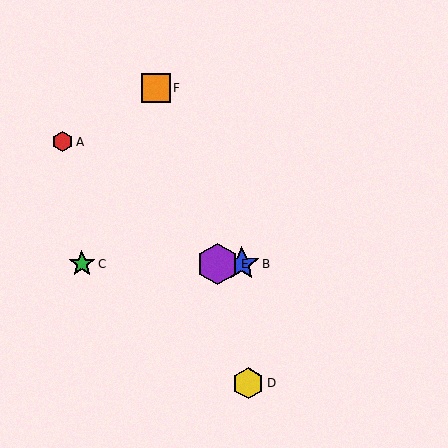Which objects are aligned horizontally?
Objects B, C, E are aligned horizontally.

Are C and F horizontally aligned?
No, C is at y≈264 and F is at y≈88.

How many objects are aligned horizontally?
3 objects (B, C, E) are aligned horizontally.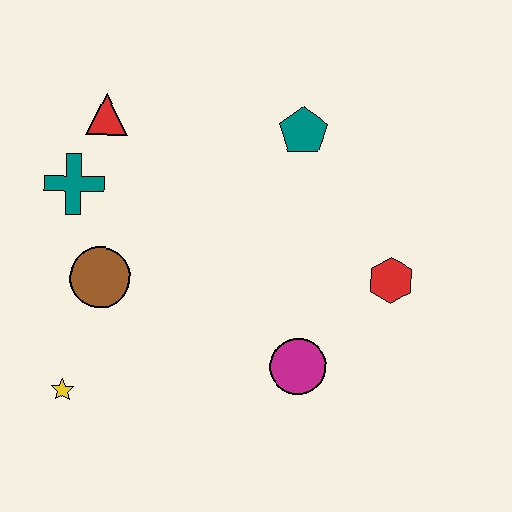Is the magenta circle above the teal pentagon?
No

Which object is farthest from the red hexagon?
The yellow star is farthest from the red hexagon.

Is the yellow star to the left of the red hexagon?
Yes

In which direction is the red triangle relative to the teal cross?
The red triangle is above the teal cross.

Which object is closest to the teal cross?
The red triangle is closest to the teal cross.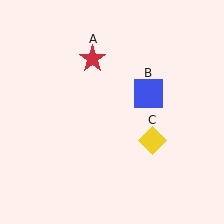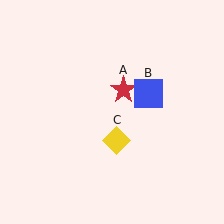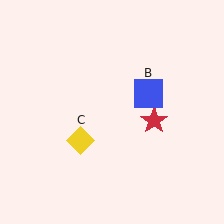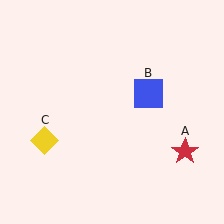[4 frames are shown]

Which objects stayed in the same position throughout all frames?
Blue square (object B) remained stationary.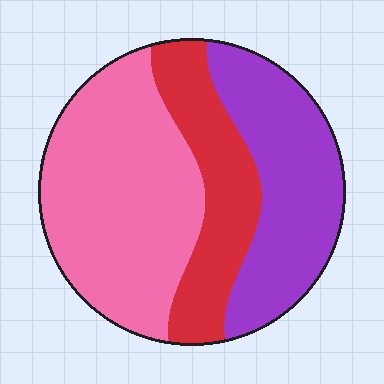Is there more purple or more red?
Purple.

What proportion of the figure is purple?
Purple takes up about one third (1/3) of the figure.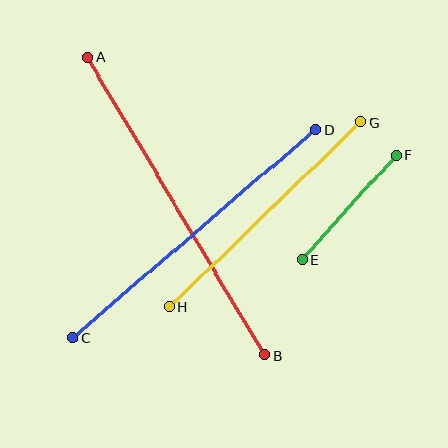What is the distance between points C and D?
The distance is approximately 320 pixels.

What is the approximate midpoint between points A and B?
The midpoint is at approximately (176, 206) pixels.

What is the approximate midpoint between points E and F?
The midpoint is at approximately (349, 207) pixels.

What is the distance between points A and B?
The distance is approximately 347 pixels.